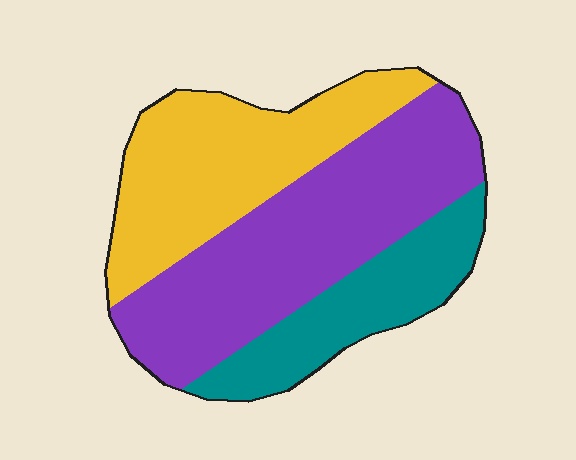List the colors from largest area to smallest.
From largest to smallest: purple, yellow, teal.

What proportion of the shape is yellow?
Yellow covers roughly 35% of the shape.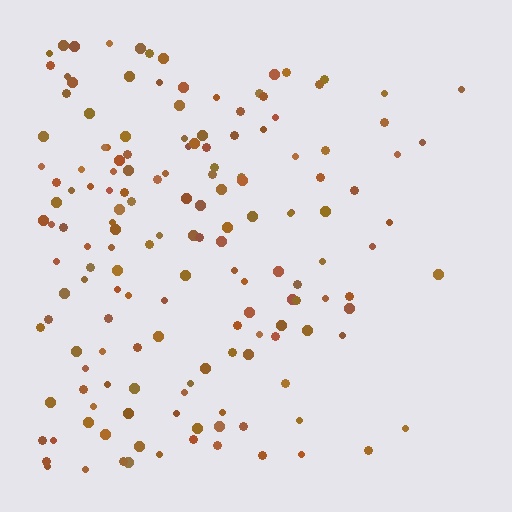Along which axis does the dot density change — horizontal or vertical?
Horizontal.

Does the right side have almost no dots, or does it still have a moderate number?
Still a moderate number, just noticeably fewer than the left.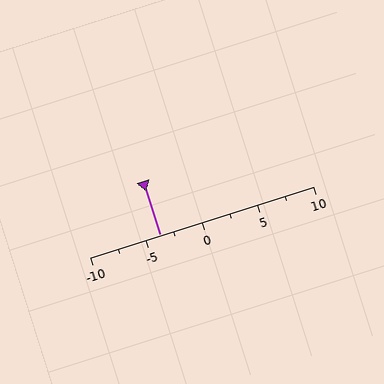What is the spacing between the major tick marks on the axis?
The major ticks are spaced 5 apart.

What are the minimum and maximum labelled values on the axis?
The axis runs from -10 to 10.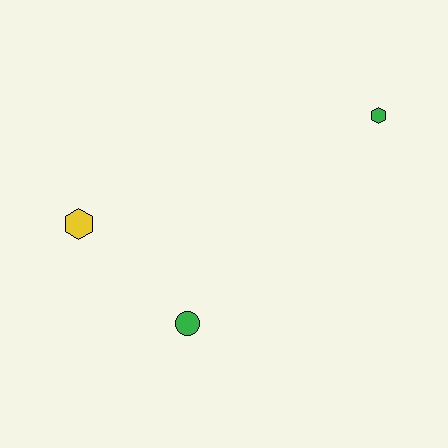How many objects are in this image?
There are 3 objects.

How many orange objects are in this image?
There are no orange objects.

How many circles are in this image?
There is 1 circle.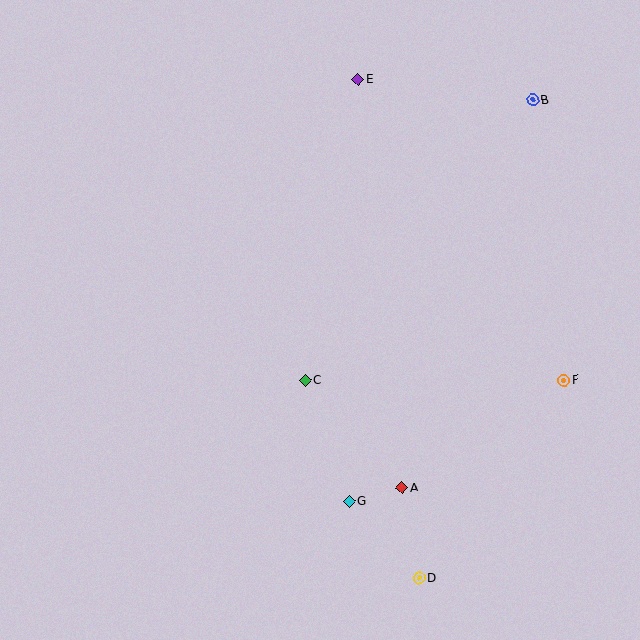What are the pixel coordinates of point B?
Point B is at (533, 100).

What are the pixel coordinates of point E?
Point E is at (358, 80).